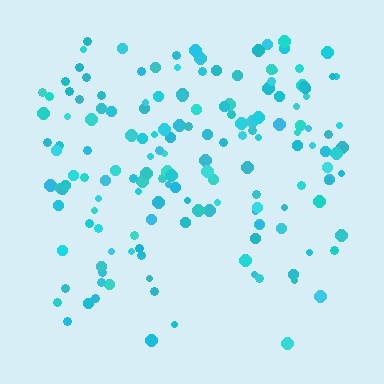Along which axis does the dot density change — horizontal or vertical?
Vertical.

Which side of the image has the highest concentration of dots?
The top.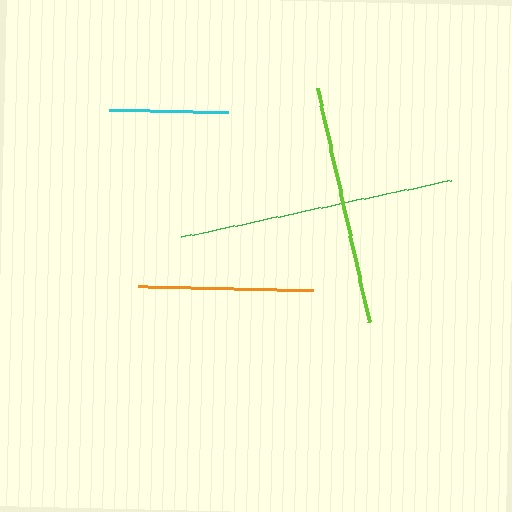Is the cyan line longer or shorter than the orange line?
The orange line is longer than the cyan line.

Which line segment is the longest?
The green line is the longest at approximately 275 pixels.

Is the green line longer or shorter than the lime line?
The green line is longer than the lime line.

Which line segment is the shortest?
The cyan line is the shortest at approximately 118 pixels.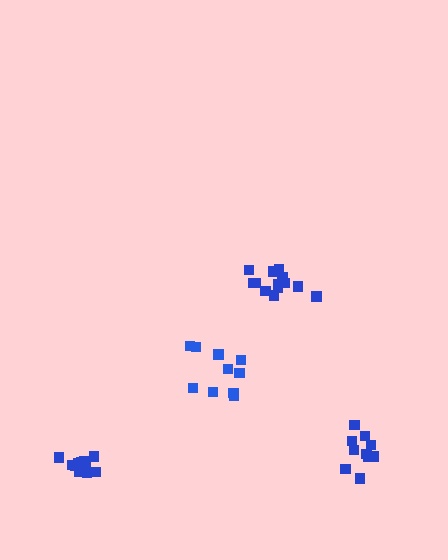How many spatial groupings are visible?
There are 4 spatial groupings.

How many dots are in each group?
Group 1: 13 dots, Group 2: 10 dots, Group 3: 10 dots, Group 4: 12 dots (45 total).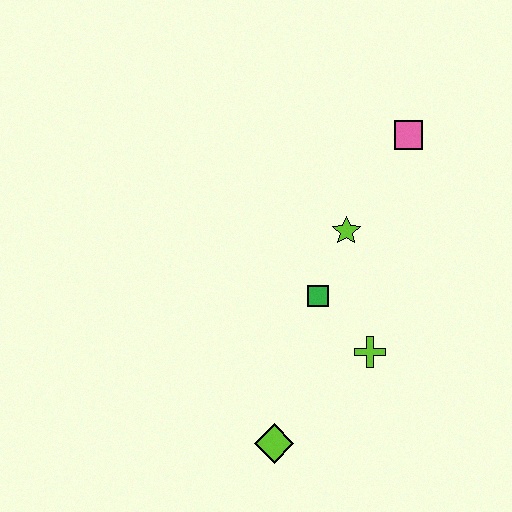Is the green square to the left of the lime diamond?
No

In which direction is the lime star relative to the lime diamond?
The lime star is above the lime diamond.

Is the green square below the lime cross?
No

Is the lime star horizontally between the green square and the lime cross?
Yes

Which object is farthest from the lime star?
The lime diamond is farthest from the lime star.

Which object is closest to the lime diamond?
The lime cross is closest to the lime diamond.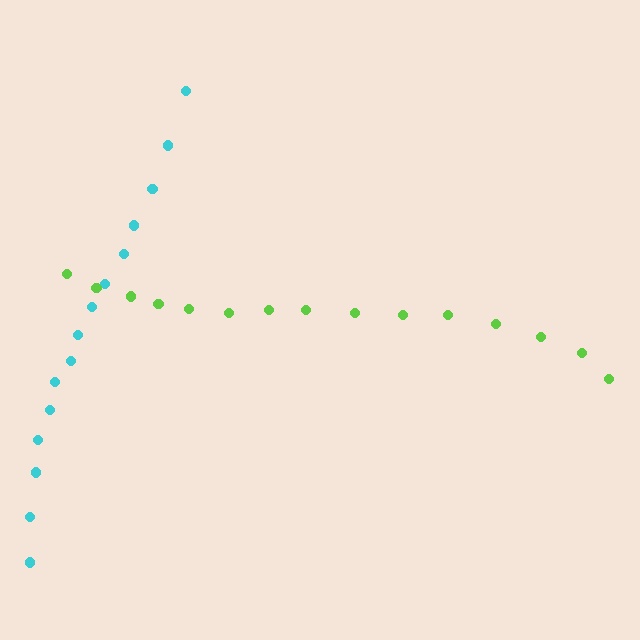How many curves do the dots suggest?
There are 2 distinct paths.